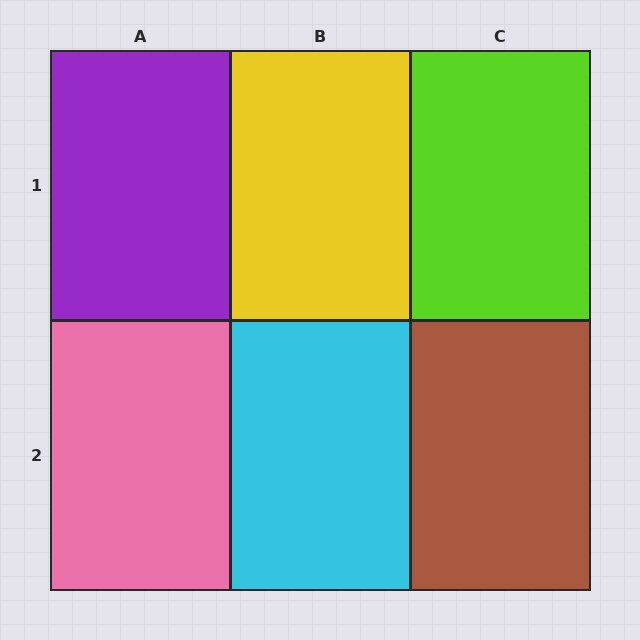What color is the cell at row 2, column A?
Pink.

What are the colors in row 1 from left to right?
Purple, yellow, lime.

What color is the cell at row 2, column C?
Brown.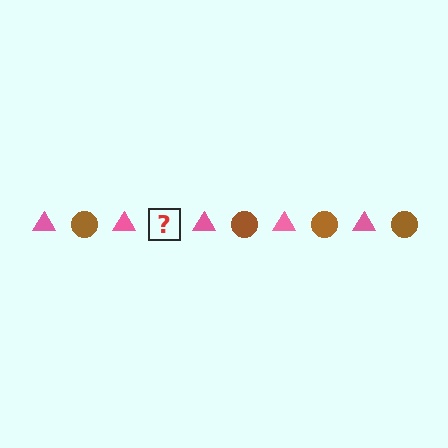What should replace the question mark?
The question mark should be replaced with a brown circle.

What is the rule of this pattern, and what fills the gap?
The rule is that the pattern alternates between pink triangle and brown circle. The gap should be filled with a brown circle.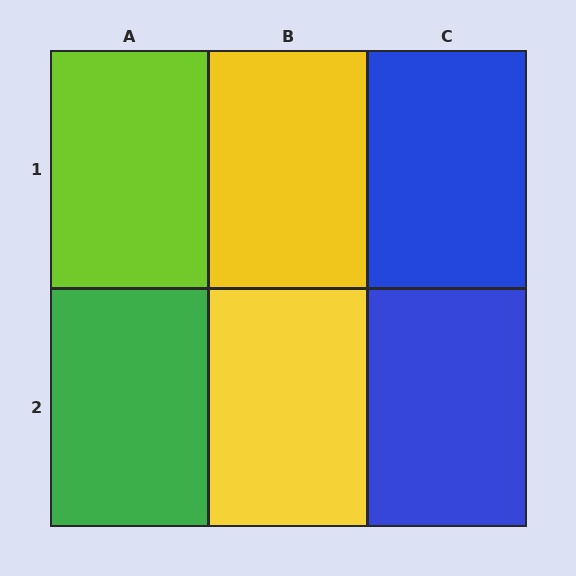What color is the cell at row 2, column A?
Green.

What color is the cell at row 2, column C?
Blue.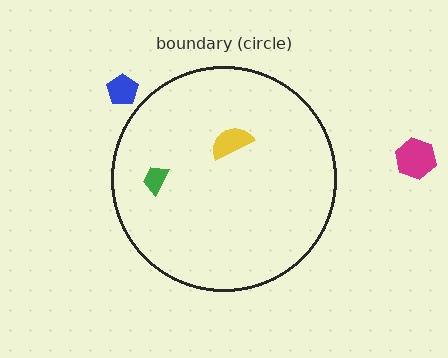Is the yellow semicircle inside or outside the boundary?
Inside.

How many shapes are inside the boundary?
2 inside, 2 outside.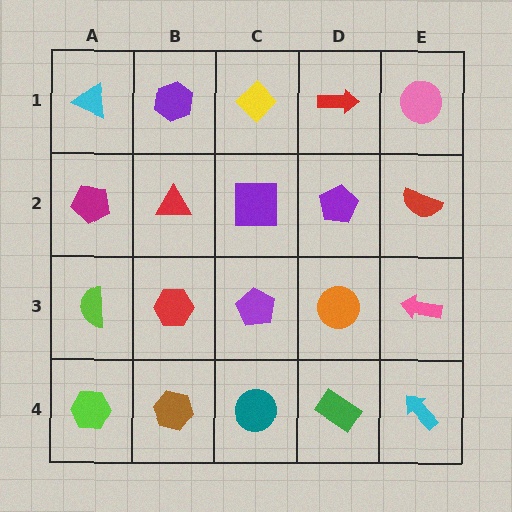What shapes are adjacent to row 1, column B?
A red triangle (row 2, column B), a cyan triangle (row 1, column A), a yellow diamond (row 1, column C).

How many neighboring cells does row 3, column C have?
4.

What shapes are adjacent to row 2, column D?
A red arrow (row 1, column D), an orange circle (row 3, column D), a purple square (row 2, column C), a red semicircle (row 2, column E).